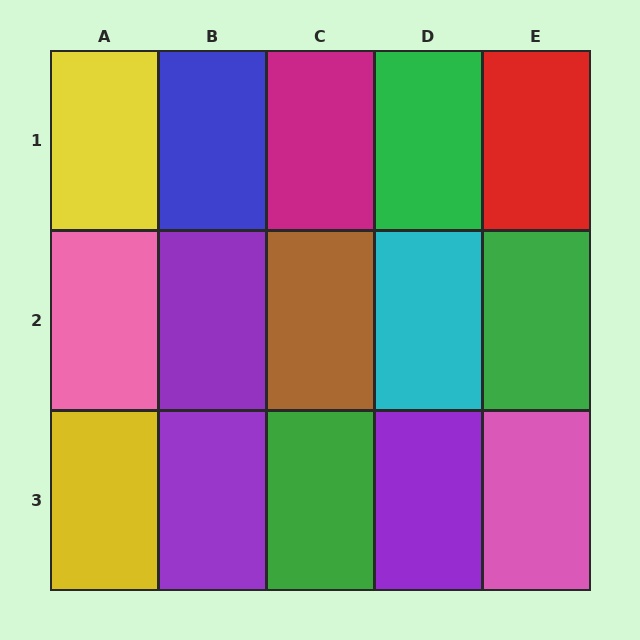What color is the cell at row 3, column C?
Green.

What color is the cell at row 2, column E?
Green.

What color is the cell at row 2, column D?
Cyan.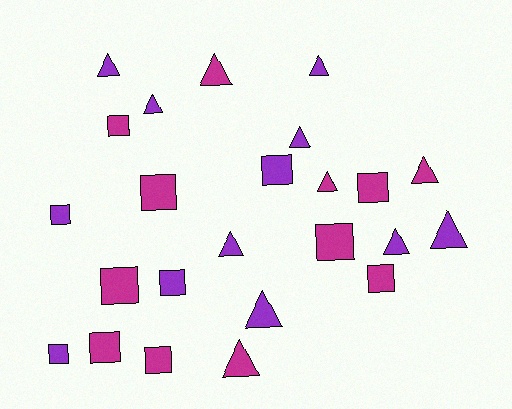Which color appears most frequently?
Purple, with 12 objects.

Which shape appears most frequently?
Triangle, with 12 objects.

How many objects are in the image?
There are 24 objects.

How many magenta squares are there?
There are 8 magenta squares.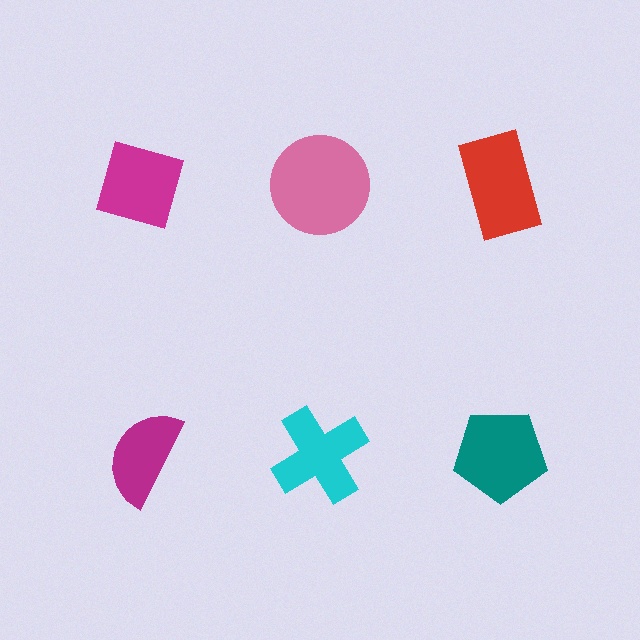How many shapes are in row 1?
3 shapes.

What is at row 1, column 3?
A red rectangle.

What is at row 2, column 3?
A teal pentagon.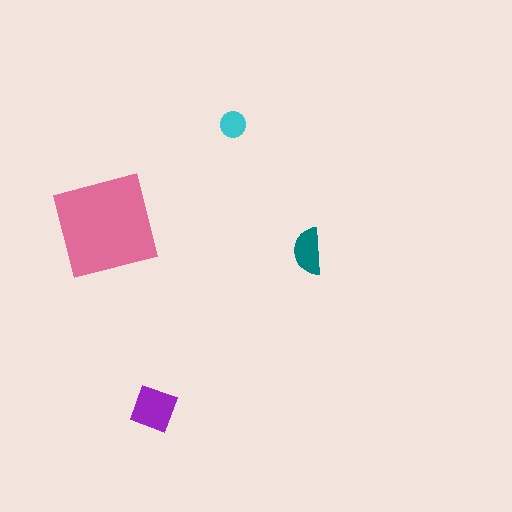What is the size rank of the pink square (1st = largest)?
1st.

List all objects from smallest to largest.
The cyan circle, the teal semicircle, the purple square, the pink square.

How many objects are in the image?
There are 4 objects in the image.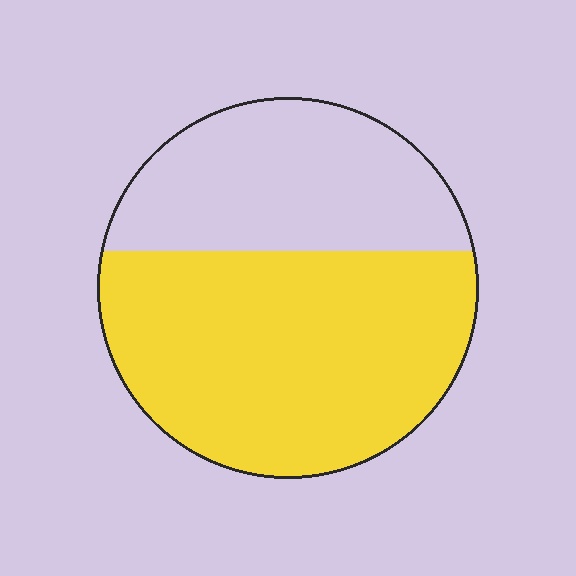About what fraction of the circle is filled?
About five eighths (5/8).